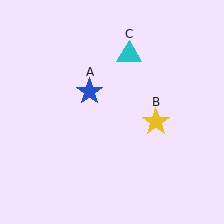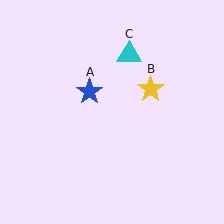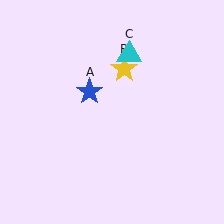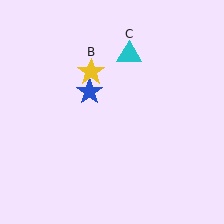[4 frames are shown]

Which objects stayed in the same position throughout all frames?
Blue star (object A) and cyan triangle (object C) remained stationary.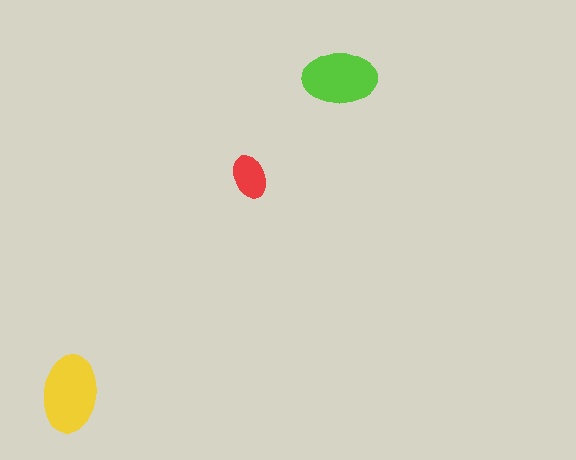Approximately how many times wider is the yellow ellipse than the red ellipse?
About 2 times wider.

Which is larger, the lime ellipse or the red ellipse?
The lime one.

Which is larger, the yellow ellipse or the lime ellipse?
The yellow one.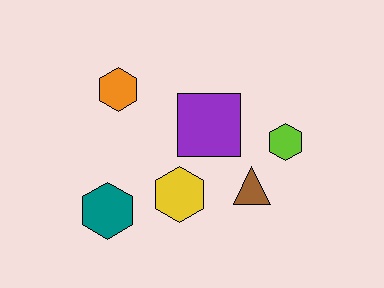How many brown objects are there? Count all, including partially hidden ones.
There is 1 brown object.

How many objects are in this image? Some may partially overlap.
There are 6 objects.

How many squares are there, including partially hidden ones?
There is 1 square.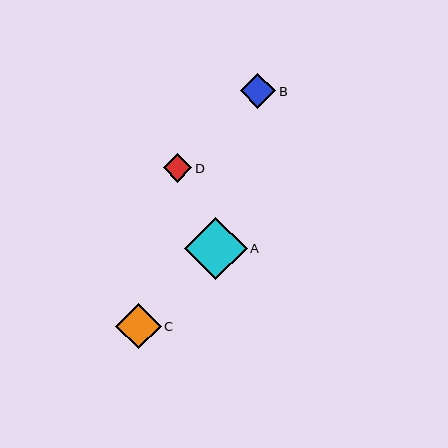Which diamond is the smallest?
Diamond D is the smallest with a size of approximately 28 pixels.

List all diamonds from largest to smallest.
From largest to smallest: A, C, B, D.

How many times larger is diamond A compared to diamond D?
Diamond A is approximately 2.2 times the size of diamond D.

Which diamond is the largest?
Diamond A is the largest with a size of approximately 62 pixels.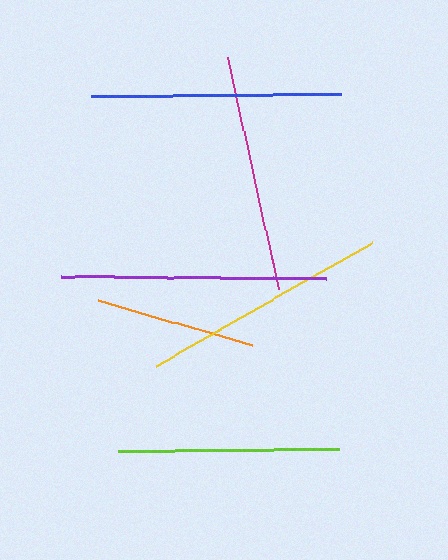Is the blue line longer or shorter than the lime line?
The blue line is longer than the lime line.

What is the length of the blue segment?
The blue segment is approximately 250 pixels long.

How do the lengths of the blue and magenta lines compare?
The blue and magenta lines are approximately the same length.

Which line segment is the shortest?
The orange line is the shortest at approximately 159 pixels.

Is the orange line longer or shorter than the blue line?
The blue line is longer than the orange line.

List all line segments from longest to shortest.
From longest to shortest: purple, blue, yellow, magenta, lime, orange.